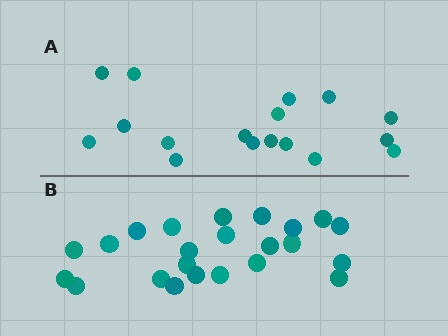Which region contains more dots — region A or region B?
Region B (the bottom region) has more dots.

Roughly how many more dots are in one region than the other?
Region B has about 6 more dots than region A.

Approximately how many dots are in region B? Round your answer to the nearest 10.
About 20 dots. (The exact count is 23, which rounds to 20.)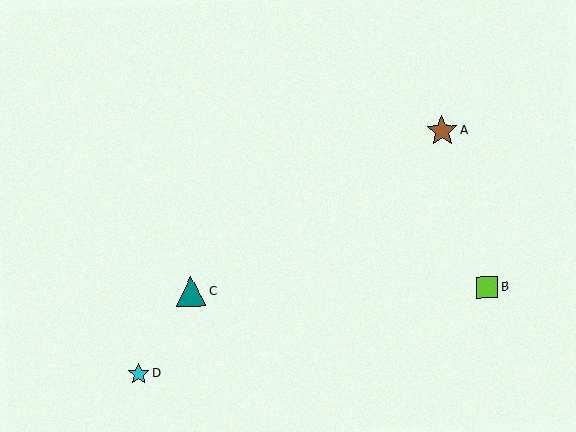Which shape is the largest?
The brown star (labeled A) is the largest.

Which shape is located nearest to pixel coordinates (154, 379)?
The cyan star (labeled D) at (139, 374) is nearest to that location.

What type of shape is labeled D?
Shape D is a cyan star.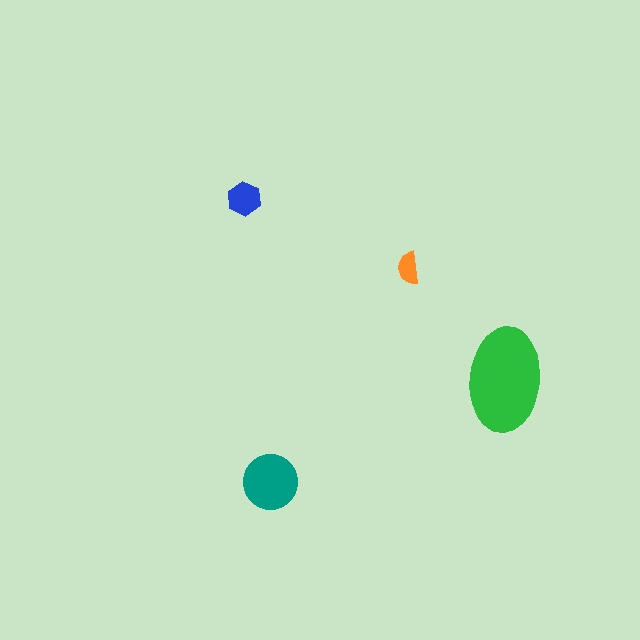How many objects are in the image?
There are 4 objects in the image.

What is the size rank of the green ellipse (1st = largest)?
1st.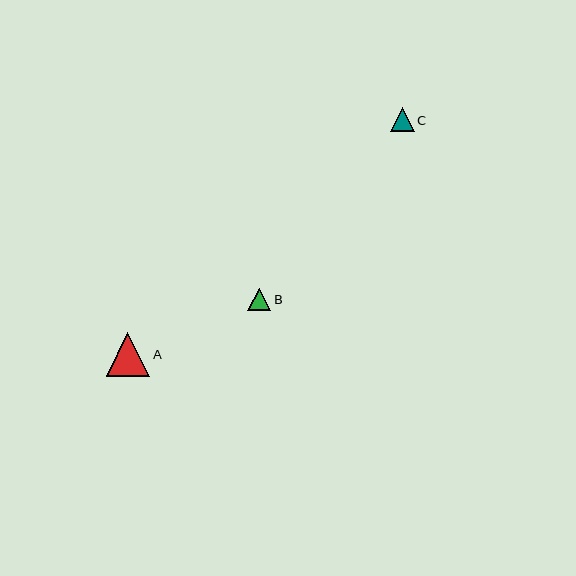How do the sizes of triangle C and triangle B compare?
Triangle C and triangle B are approximately the same size.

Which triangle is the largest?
Triangle A is the largest with a size of approximately 44 pixels.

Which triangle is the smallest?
Triangle B is the smallest with a size of approximately 23 pixels.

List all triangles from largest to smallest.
From largest to smallest: A, C, B.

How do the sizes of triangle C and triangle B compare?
Triangle C and triangle B are approximately the same size.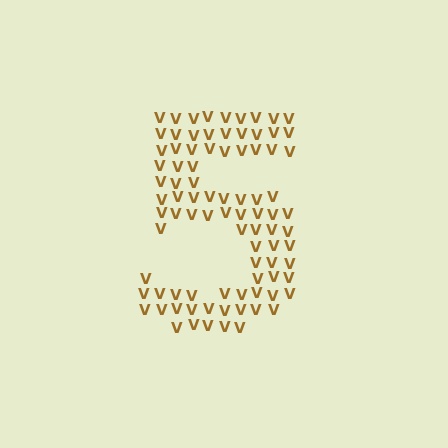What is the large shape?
The large shape is the digit 5.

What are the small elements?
The small elements are letter V's.